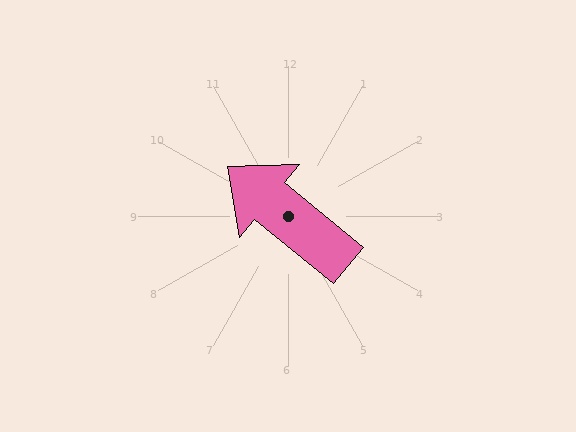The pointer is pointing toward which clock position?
Roughly 10 o'clock.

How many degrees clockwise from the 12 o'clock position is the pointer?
Approximately 309 degrees.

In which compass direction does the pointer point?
Northwest.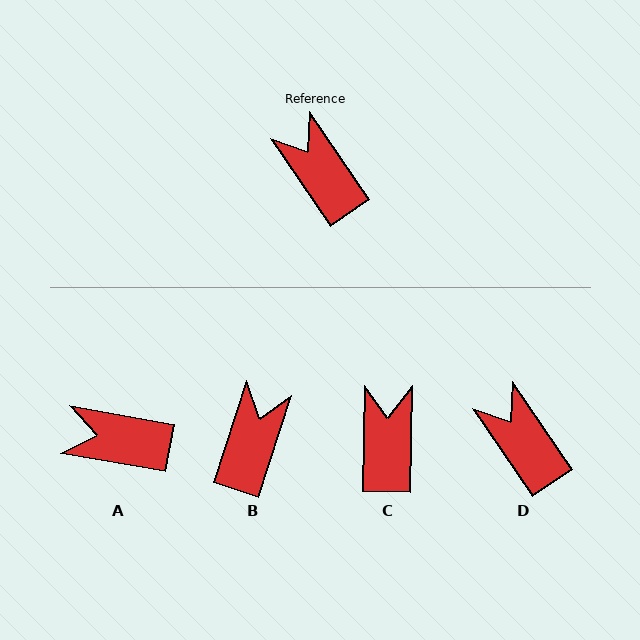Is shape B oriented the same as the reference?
No, it is off by about 52 degrees.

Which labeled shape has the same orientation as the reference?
D.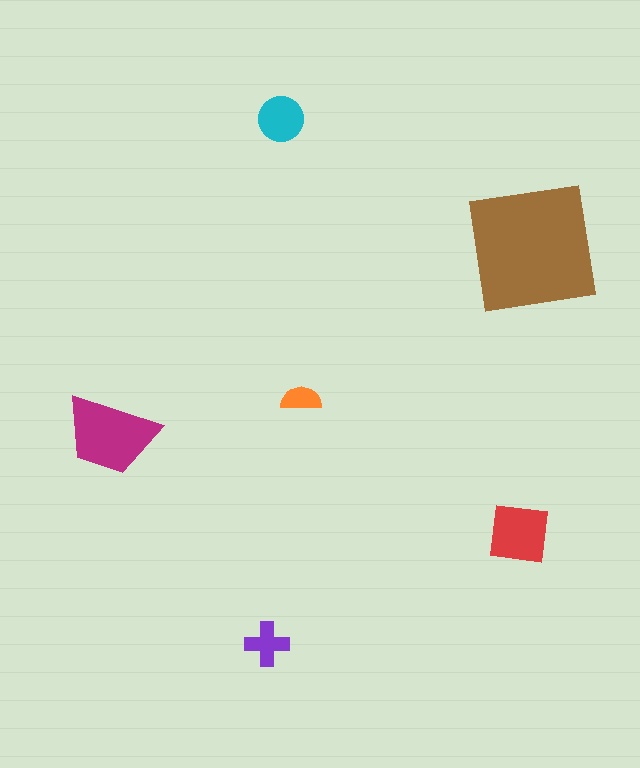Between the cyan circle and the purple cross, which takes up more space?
The cyan circle.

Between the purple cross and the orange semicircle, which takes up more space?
The purple cross.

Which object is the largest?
The brown square.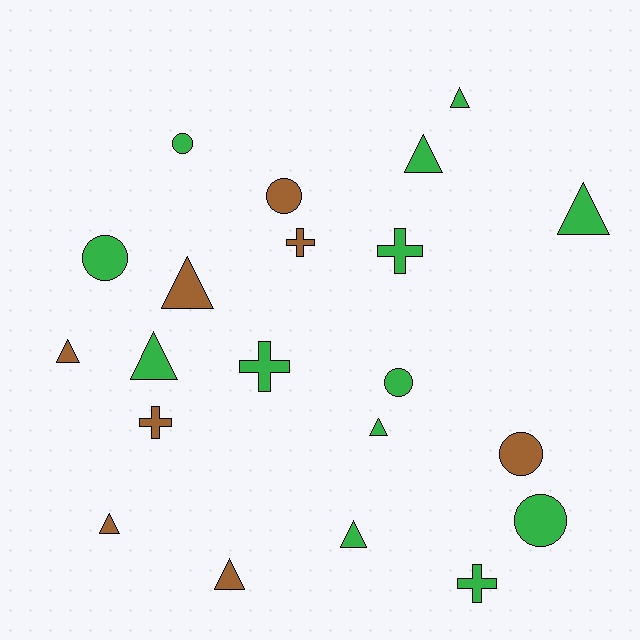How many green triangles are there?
There are 6 green triangles.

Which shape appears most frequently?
Triangle, with 10 objects.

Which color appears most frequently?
Green, with 13 objects.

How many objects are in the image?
There are 21 objects.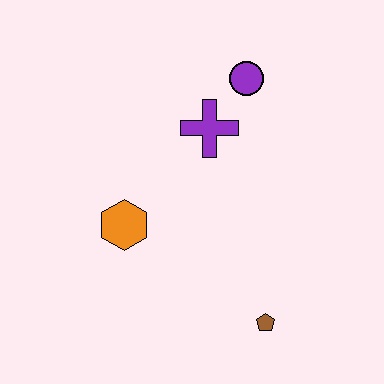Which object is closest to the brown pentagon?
The orange hexagon is closest to the brown pentagon.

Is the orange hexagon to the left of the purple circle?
Yes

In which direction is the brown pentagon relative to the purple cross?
The brown pentagon is below the purple cross.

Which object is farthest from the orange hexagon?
The purple circle is farthest from the orange hexagon.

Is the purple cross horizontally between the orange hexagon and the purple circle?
Yes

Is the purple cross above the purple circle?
No